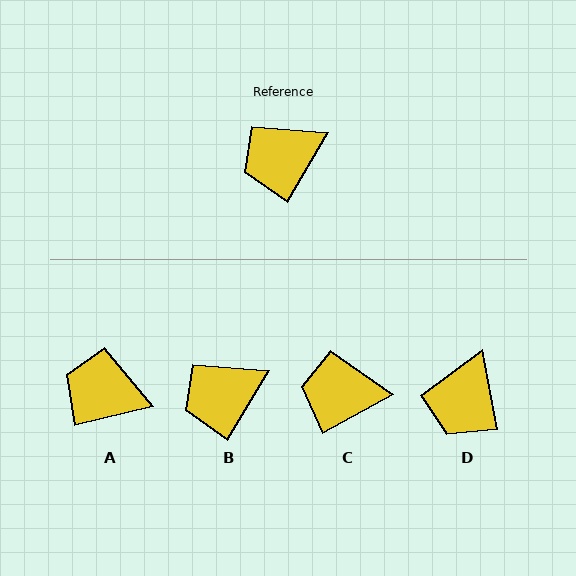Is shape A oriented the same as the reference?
No, it is off by about 46 degrees.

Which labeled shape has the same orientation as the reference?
B.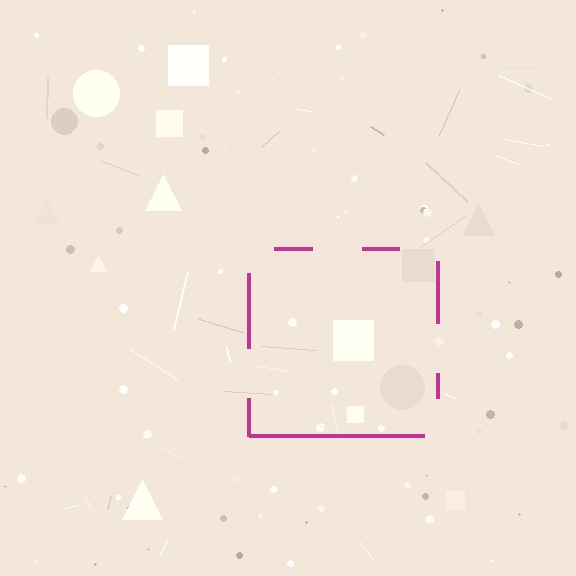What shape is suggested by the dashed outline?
The dashed outline suggests a square.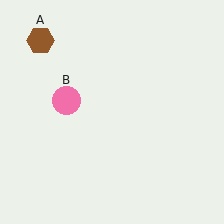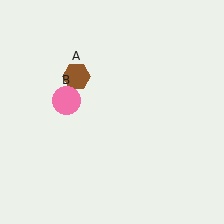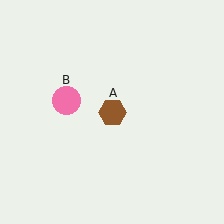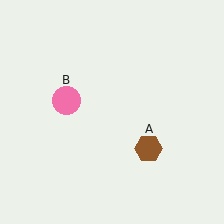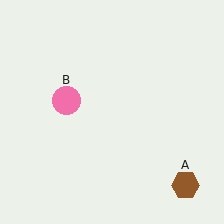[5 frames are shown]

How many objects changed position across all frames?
1 object changed position: brown hexagon (object A).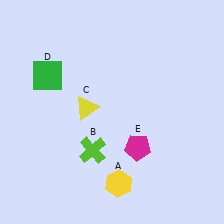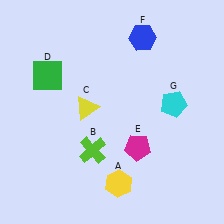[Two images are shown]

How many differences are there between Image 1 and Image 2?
There are 2 differences between the two images.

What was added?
A blue hexagon (F), a cyan pentagon (G) were added in Image 2.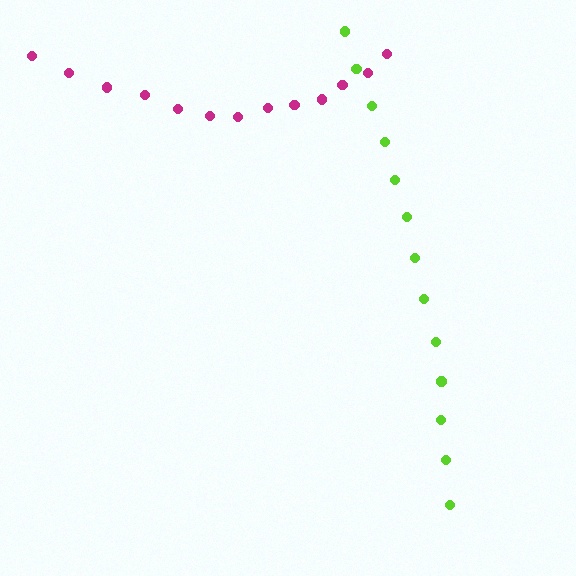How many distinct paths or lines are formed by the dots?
There are 2 distinct paths.